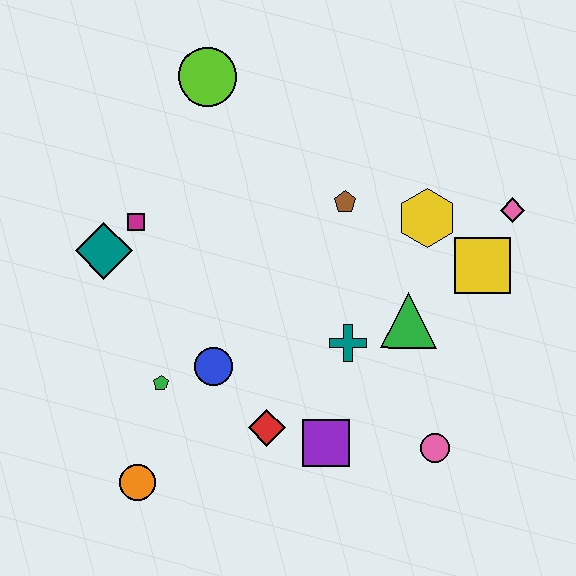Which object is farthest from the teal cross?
The lime circle is farthest from the teal cross.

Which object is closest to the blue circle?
The green pentagon is closest to the blue circle.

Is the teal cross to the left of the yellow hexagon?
Yes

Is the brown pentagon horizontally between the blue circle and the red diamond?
No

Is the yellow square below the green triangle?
No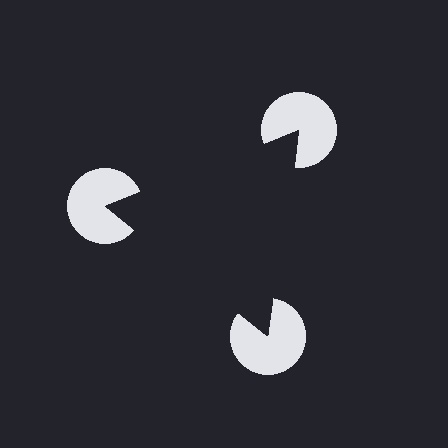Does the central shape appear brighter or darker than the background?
It typically appears slightly darker than the background, even though no actual brightness change is drawn.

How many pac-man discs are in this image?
There are 3 — one at each vertex of the illusory triangle.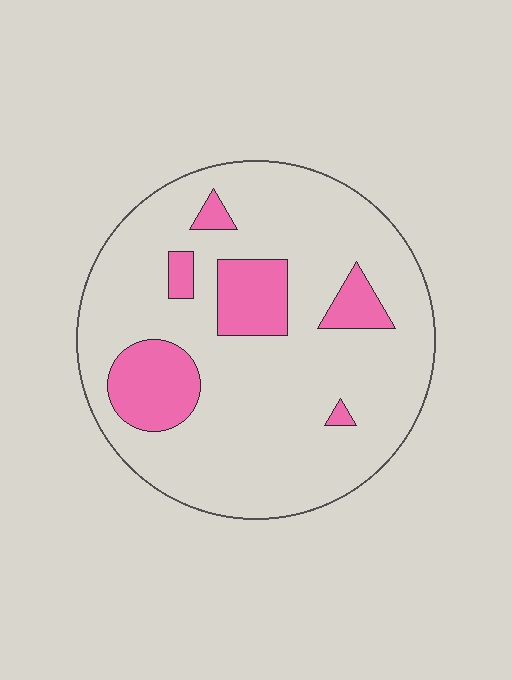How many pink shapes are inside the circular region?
6.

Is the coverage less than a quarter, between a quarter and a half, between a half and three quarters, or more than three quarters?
Less than a quarter.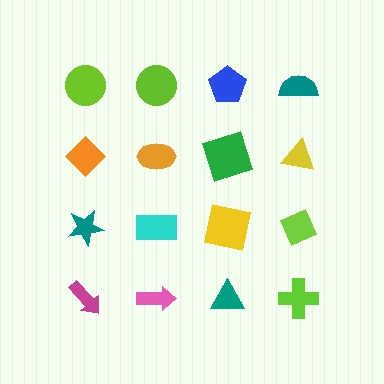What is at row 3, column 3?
A yellow square.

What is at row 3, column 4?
A lime diamond.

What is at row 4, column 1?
A magenta arrow.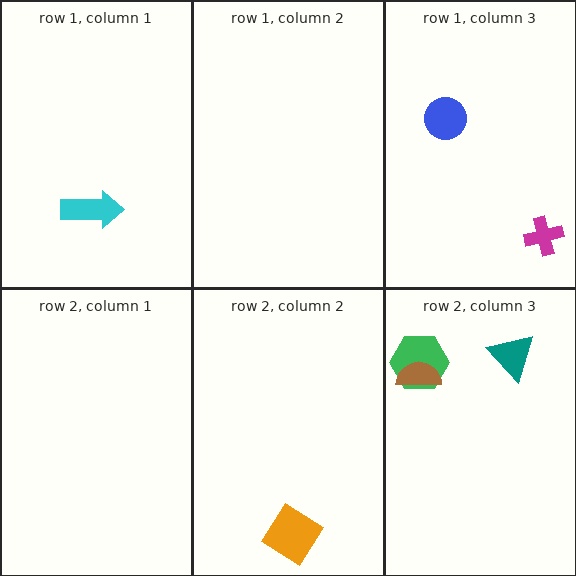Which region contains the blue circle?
The row 1, column 3 region.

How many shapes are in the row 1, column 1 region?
1.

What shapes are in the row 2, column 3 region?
The green hexagon, the brown semicircle, the teal triangle.